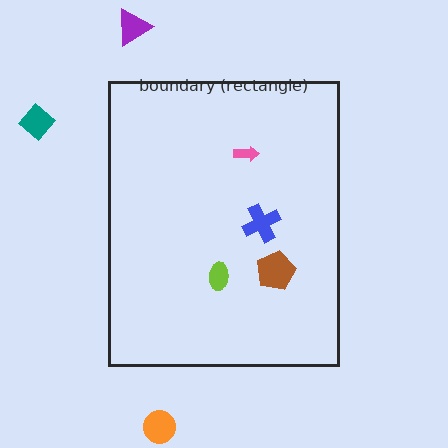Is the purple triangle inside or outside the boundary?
Outside.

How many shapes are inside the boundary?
4 inside, 3 outside.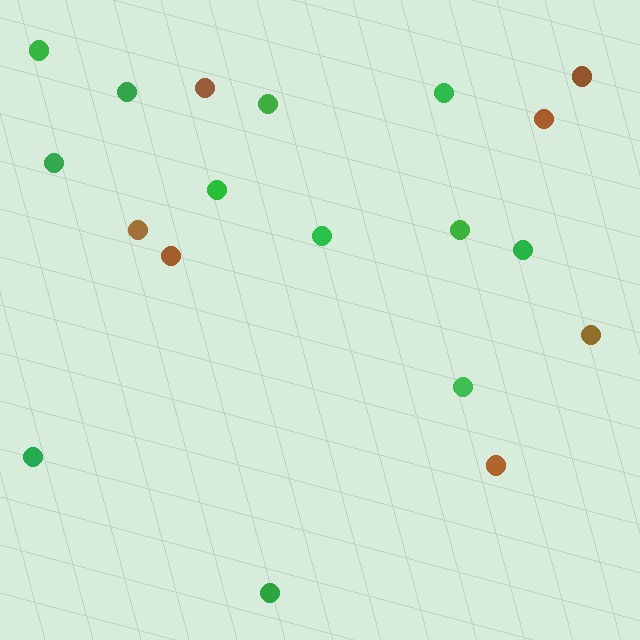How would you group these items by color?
There are 2 groups: one group of brown circles (7) and one group of green circles (12).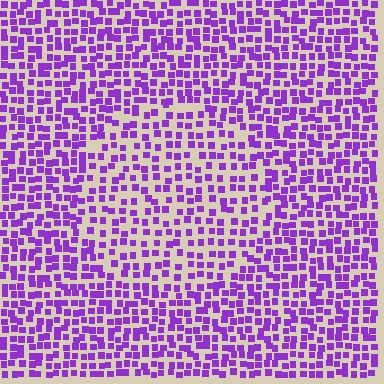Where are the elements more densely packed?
The elements are more densely packed outside the circle boundary.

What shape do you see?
I see a circle.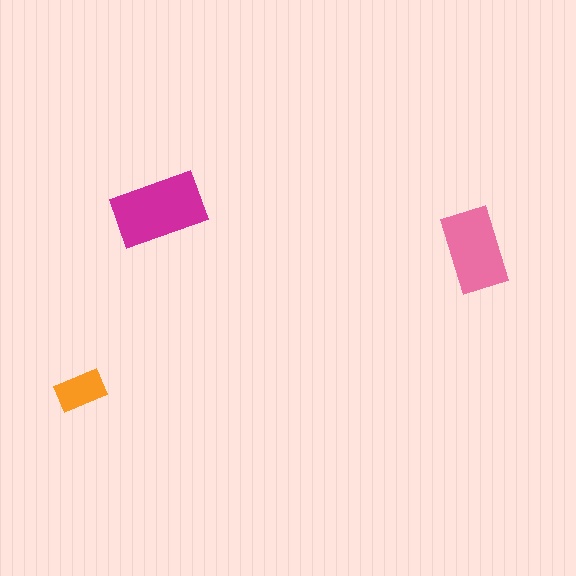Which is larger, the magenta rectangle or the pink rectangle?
The magenta one.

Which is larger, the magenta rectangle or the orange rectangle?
The magenta one.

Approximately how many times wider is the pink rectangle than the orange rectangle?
About 1.5 times wider.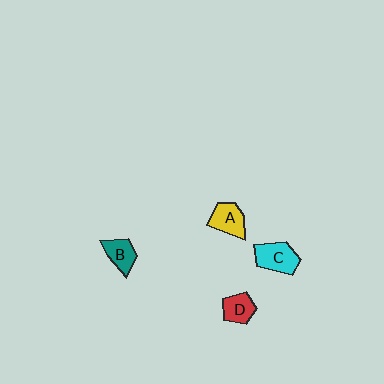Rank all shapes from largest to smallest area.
From largest to smallest: C (cyan), A (yellow), B (teal), D (red).